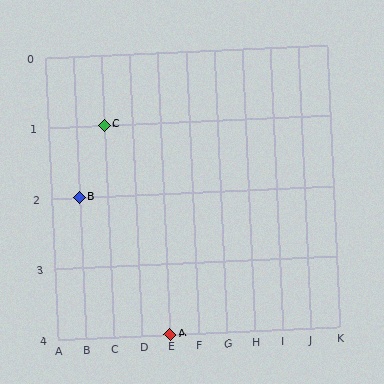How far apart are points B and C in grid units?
Points B and C are 1 column and 1 row apart (about 1.4 grid units diagonally).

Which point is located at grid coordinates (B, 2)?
Point B is at (B, 2).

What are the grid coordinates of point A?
Point A is at grid coordinates (E, 4).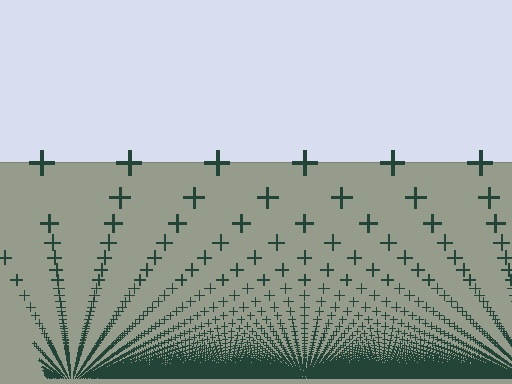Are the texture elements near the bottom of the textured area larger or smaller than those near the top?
Smaller. The gradient is inverted — elements near the bottom are smaller and denser.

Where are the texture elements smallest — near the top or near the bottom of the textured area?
Near the bottom.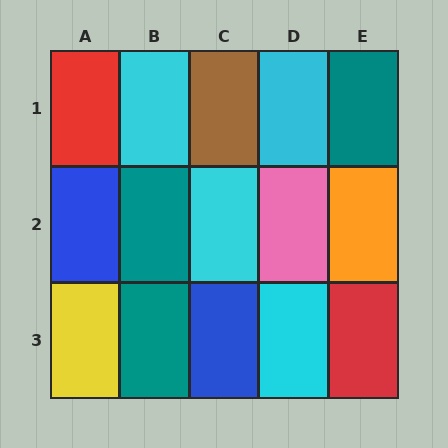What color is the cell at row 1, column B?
Cyan.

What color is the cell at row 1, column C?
Brown.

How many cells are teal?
3 cells are teal.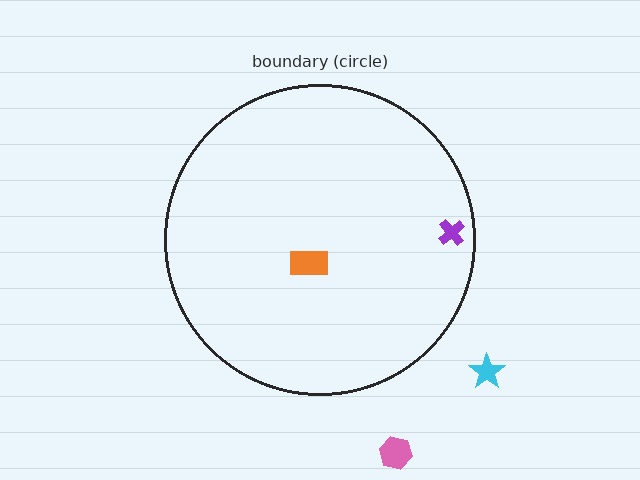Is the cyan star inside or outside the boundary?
Outside.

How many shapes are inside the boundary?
2 inside, 2 outside.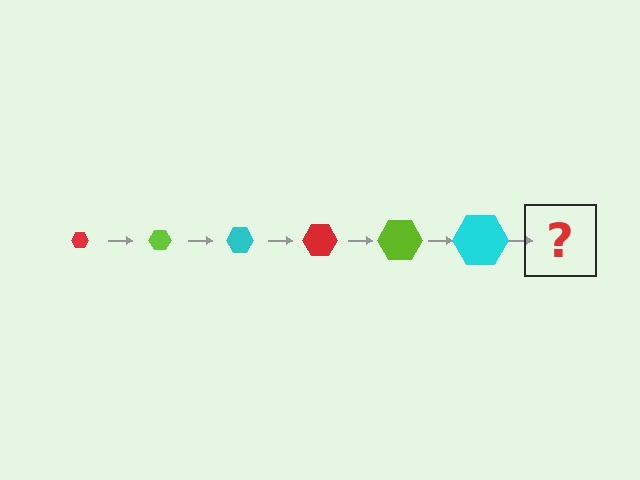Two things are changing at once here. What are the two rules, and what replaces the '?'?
The two rules are that the hexagon grows larger each step and the color cycles through red, lime, and cyan. The '?' should be a red hexagon, larger than the previous one.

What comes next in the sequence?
The next element should be a red hexagon, larger than the previous one.